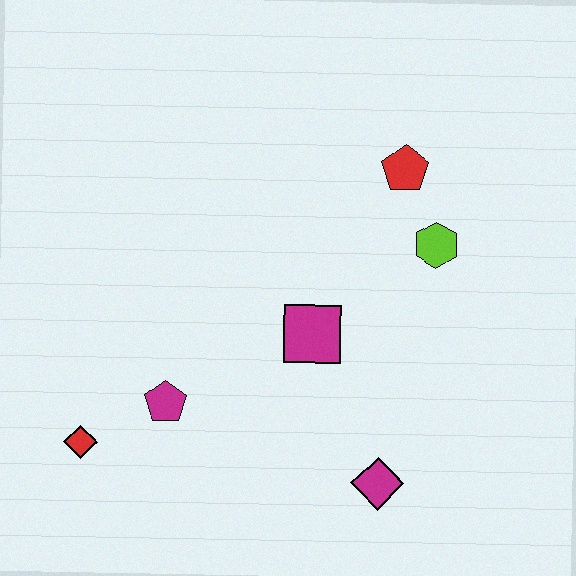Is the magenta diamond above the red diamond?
No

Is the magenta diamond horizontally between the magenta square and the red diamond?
No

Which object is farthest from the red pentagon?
The red diamond is farthest from the red pentagon.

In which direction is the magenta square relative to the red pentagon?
The magenta square is below the red pentagon.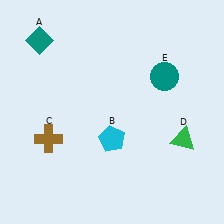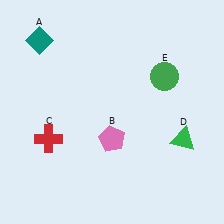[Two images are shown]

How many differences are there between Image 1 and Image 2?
There are 3 differences between the two images.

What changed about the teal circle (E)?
In Image 1, E is teal. In Image 2, it changed to green.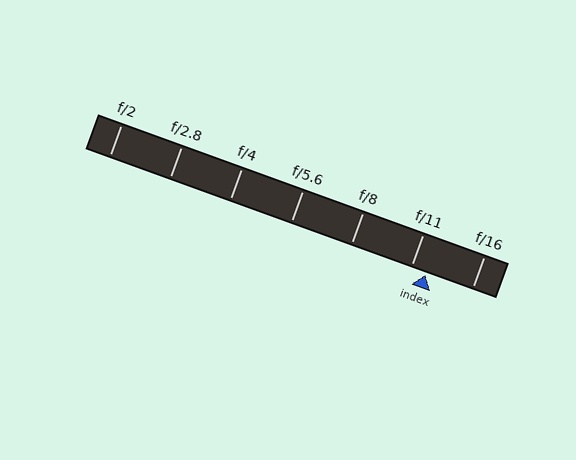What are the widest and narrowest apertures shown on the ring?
The widest aperture shown is f/2 and the narrowest is f/16.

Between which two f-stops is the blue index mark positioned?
The index mark is between f/11 and f/16.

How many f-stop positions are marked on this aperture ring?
There are 7 f-stop positions marked.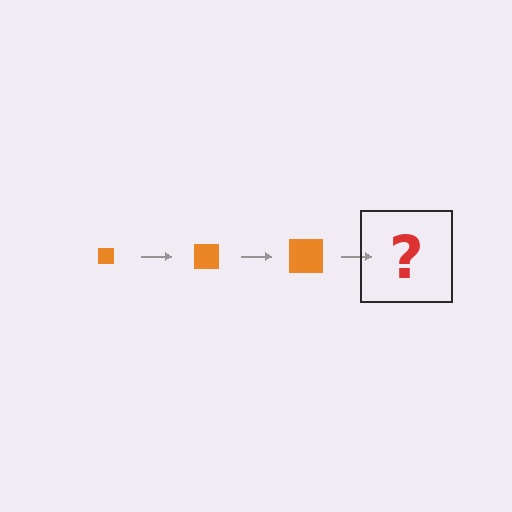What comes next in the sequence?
The next element should be an orange square, larger than the previous one.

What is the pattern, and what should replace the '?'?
The pattern is that the square gets progressively larger each step. The '?' should be an orange square, larger than the previous one.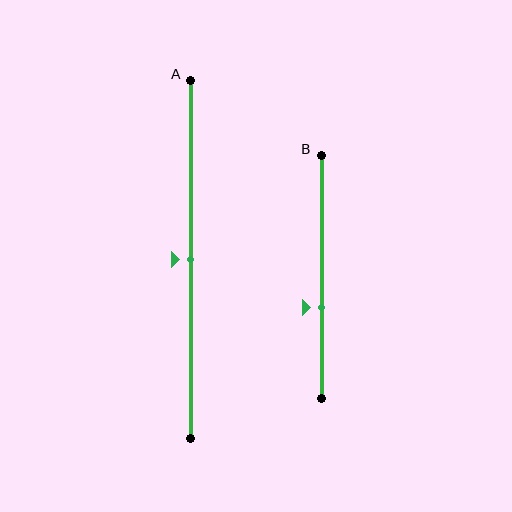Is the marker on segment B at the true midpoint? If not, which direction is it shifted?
No, the marker on segment B is shifted downward by about 12% of the segment length.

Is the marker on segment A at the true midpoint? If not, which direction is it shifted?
Yes, the marker on segment A is at the true midpoint.